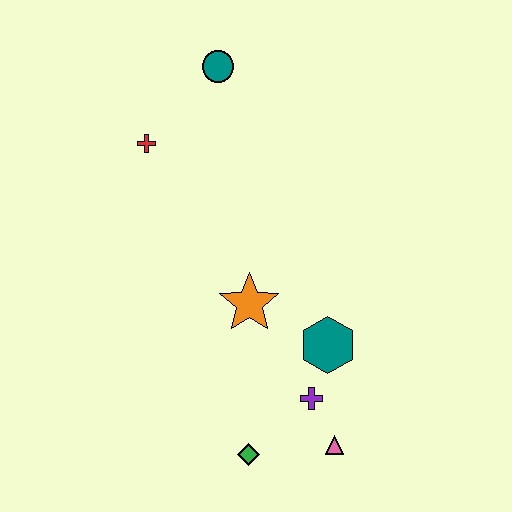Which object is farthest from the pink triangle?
The teal circle is farthest from the pink triangle.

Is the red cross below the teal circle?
Yes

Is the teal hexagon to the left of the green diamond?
No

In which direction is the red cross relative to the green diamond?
The red cross is above the green diamond.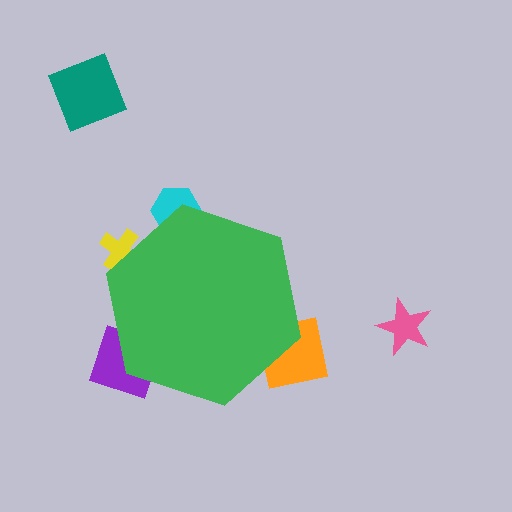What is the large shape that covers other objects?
A green hexagon.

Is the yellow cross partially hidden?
Yes, the yellow cross is partially hidden behind the green hexagon.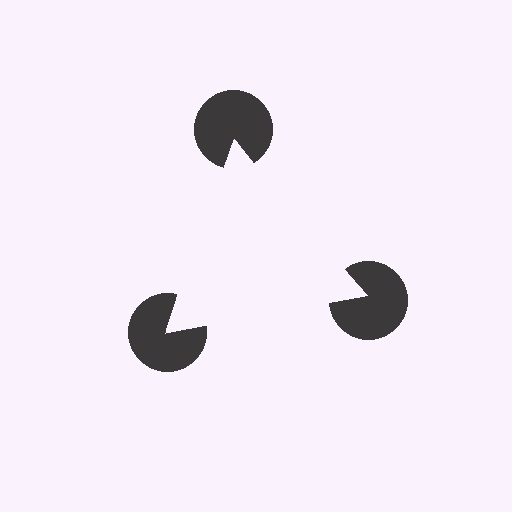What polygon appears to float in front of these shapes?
An illusory triangle — its edges are inferred from the aligned wedge cuts in the pac-man discs, not physically drawn.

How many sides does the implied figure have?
3 sides.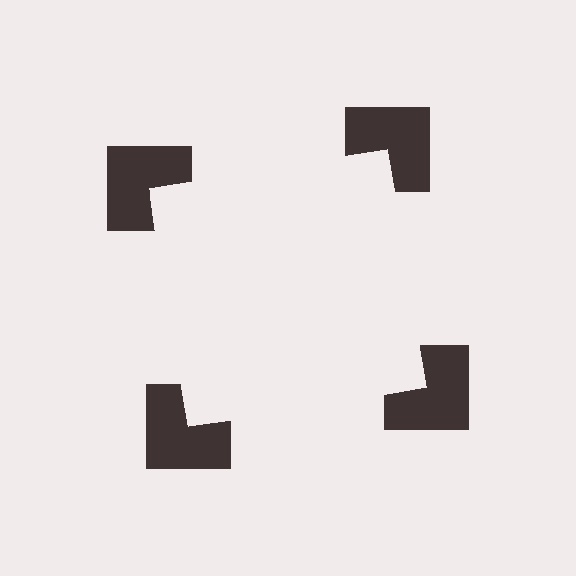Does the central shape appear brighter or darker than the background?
It typically appears slightly brighter than the background, even though no actual brightness change is drawn.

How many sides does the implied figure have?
4 sides.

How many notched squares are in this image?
There are 4 — one at each vertex of the illusory square.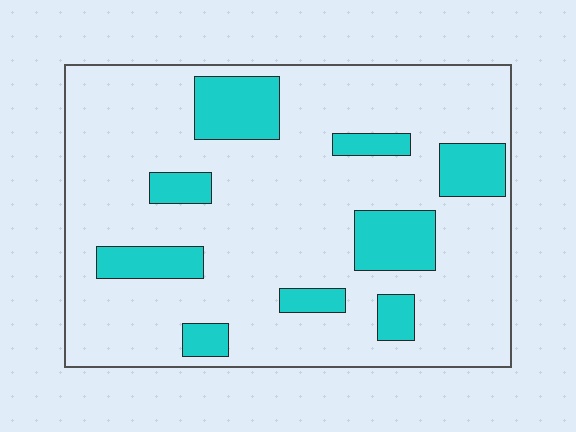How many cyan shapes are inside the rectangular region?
9.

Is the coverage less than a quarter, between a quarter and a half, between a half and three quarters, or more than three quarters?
Less than a quarter.